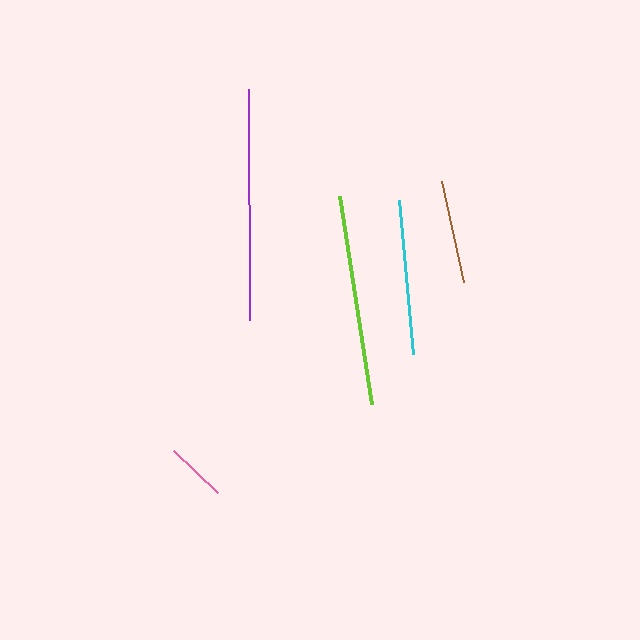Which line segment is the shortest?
The pink line is the shortest at approximately 61 pixels.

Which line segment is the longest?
The purple line is the longest at approximately 231 pixels.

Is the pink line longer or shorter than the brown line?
The brown line is longer than the pink line.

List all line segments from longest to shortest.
From longest to shortest: purple, lime, cyan, brown, pink.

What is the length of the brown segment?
The brown segment is approximately 103 pixels long.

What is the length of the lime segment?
The lime segment is approximately 211 pixels long.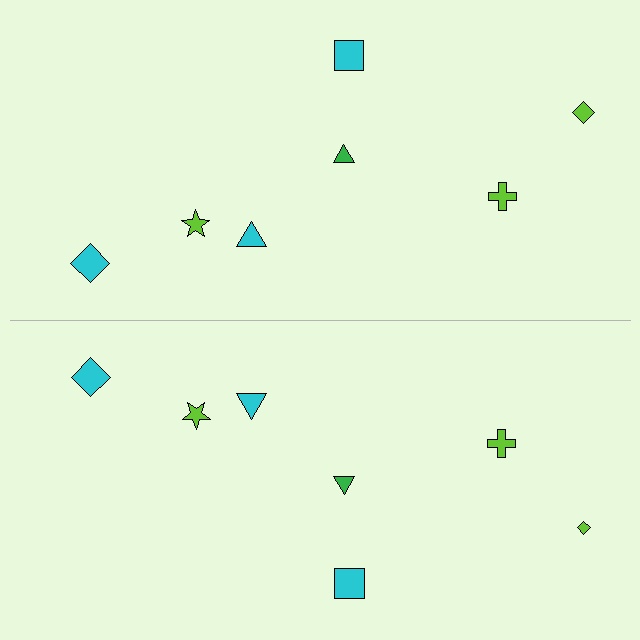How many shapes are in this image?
There are 14 shapes in this image.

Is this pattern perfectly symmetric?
No, the pattern is not perfectly symmetric. The lime diamond on the bottom side has a different size than its mirror counterpart.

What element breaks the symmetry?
The lime diamond on the bottom side has a different size than its mirror counterpart.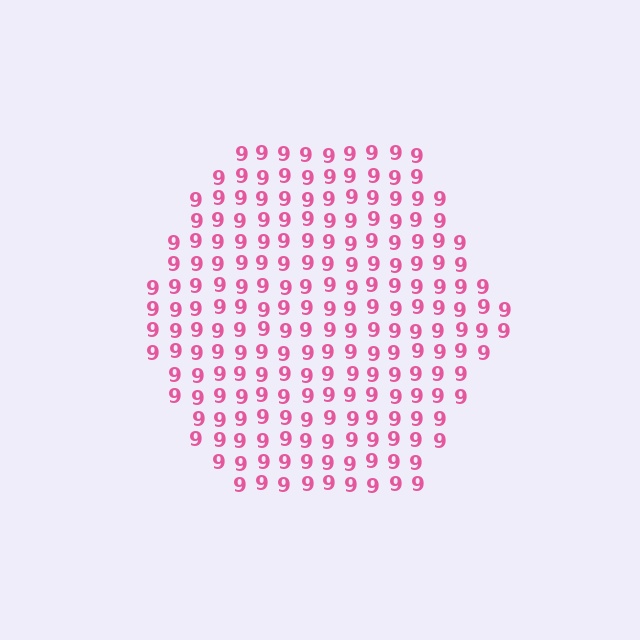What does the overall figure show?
The overall figure shows a hexagon.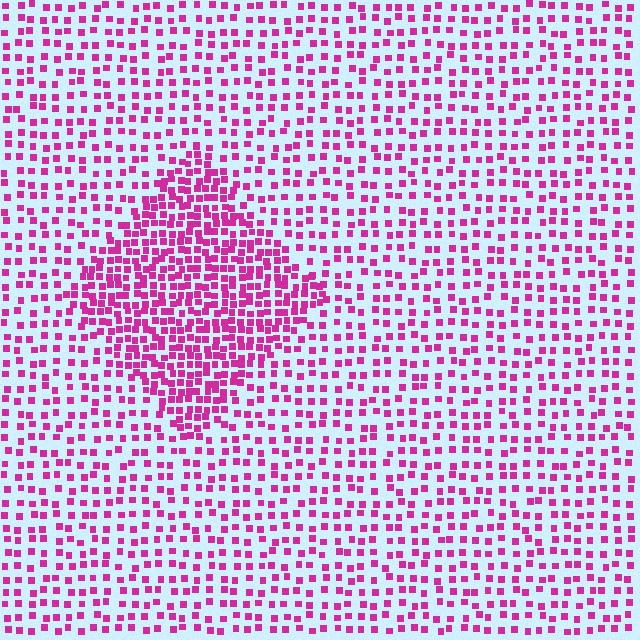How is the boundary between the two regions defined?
The boundary is defined by a change in element density (approximately 2.1x ratio). All elements are the same color, size, and shape.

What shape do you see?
I see a diamond.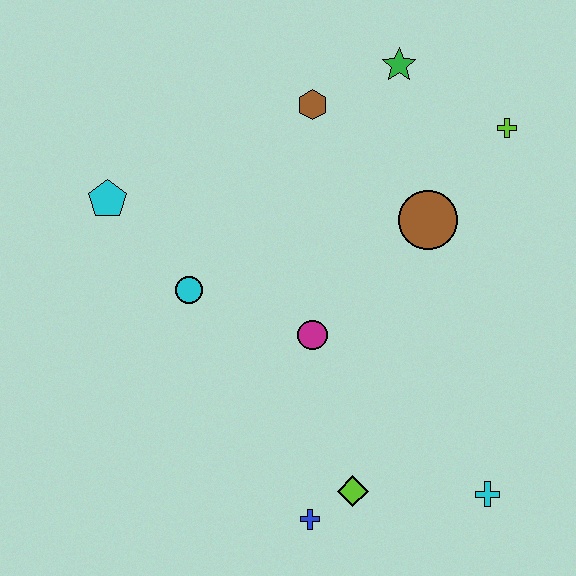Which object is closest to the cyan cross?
The lime diamond is closest to the cyan cross.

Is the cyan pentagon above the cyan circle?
Yes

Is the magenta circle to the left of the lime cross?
Yes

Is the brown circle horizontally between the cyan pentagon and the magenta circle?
No